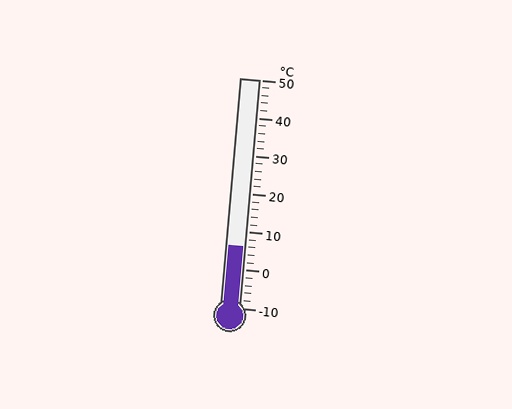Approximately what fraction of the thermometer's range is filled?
The thermometer is filled to approximately 25% of its range.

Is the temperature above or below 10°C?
The temperature is below 10°C.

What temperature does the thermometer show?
The thermometer shows approximately 6°C.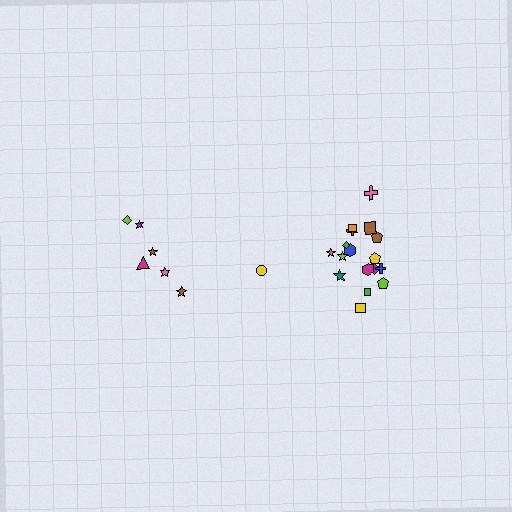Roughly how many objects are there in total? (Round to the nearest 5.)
Roughly 25 objects in total.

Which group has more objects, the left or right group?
The right group.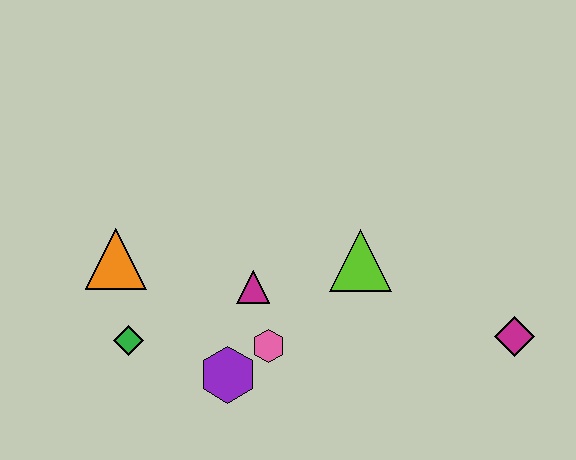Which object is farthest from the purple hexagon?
The magenta diamond is farthest from the purple hexagon.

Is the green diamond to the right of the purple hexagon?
No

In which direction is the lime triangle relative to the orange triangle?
The lime triangle is to the right of the orange triangle.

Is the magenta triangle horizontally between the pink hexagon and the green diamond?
Yes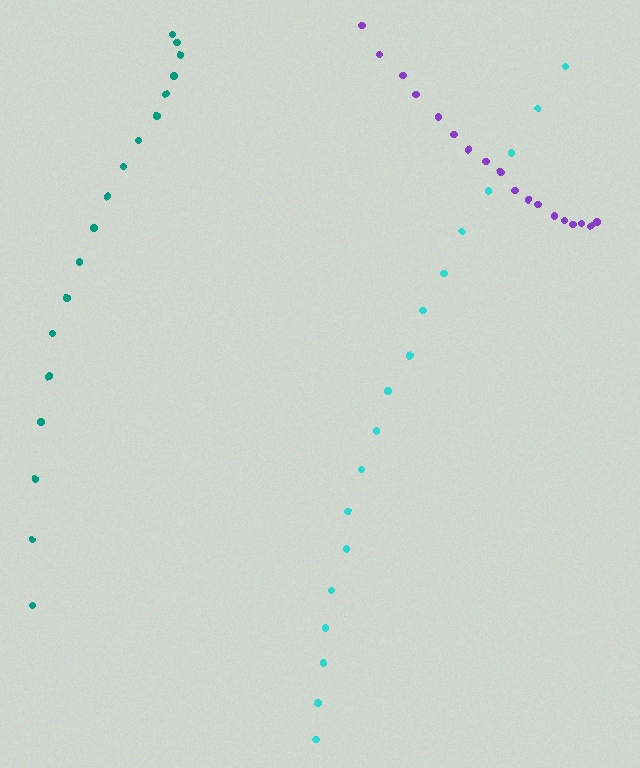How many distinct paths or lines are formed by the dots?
There are 3 distinct paths.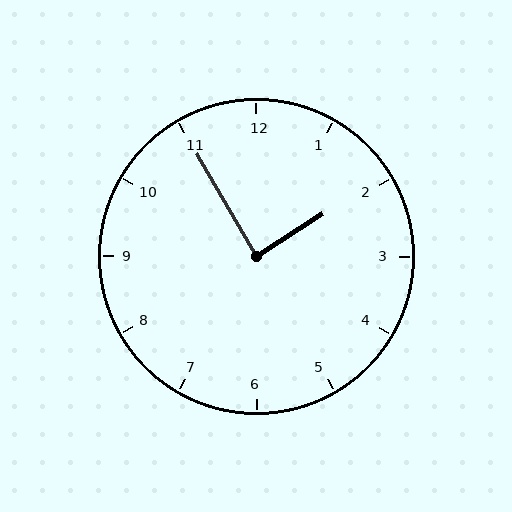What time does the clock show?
1:55.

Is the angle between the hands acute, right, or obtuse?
It is right.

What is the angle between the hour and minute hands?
Approximately 88 degrees.